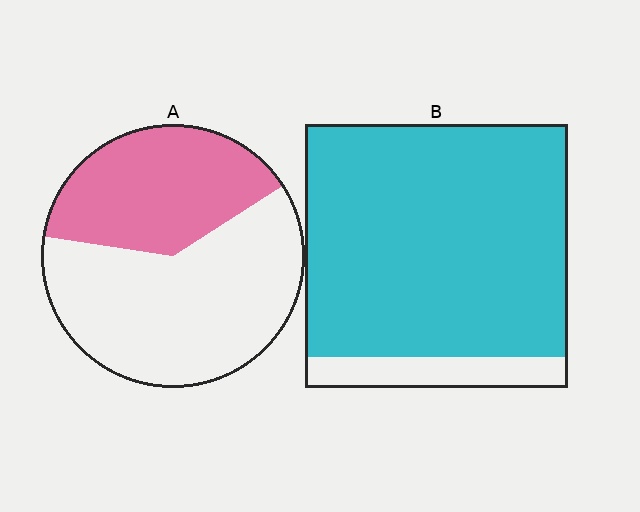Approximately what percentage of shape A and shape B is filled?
A is approximately 40% and B is approximately 90%.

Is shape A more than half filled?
No.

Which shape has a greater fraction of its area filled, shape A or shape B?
Shape B.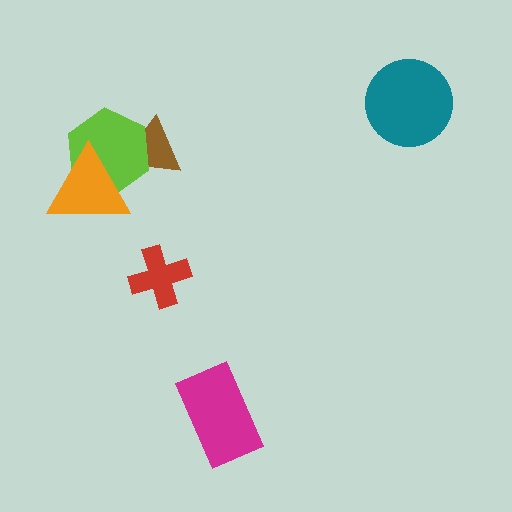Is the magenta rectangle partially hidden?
No, no other shape covers it.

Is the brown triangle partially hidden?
Yes, it is partially covered by another shape.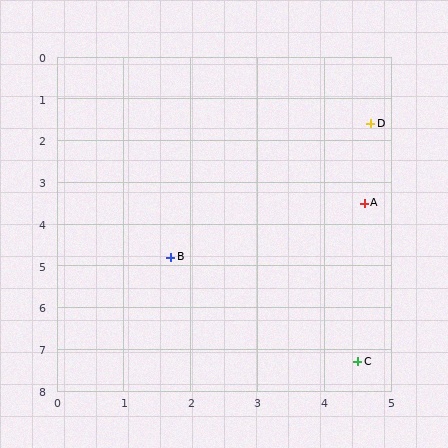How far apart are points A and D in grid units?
Points A and D are about 1.9 grid units apart.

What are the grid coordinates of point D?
Point D is at approximately (4.7, 1.6).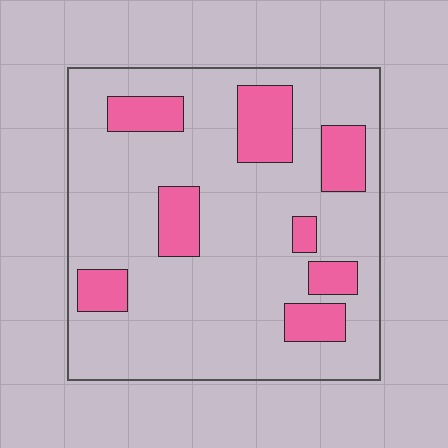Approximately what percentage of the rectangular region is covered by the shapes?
Approximately 20%.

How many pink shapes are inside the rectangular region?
8.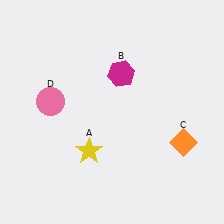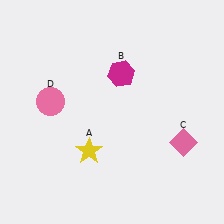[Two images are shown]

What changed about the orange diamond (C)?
In Image 1, C is orange. In Image 2, it changed to pink.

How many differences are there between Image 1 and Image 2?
There is 1 difference between the two images.